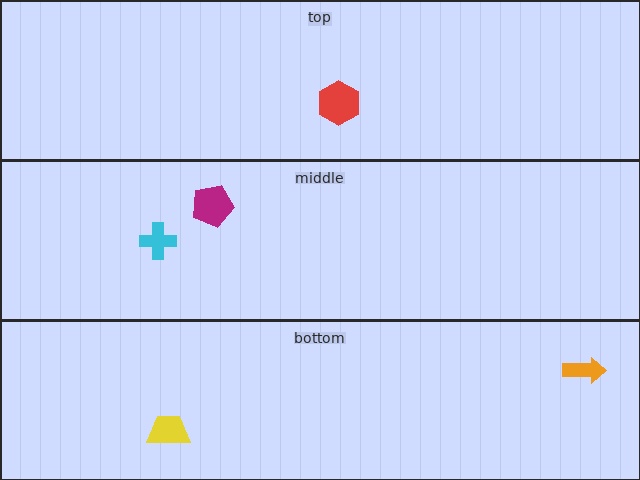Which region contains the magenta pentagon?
The middle region.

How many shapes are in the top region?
1.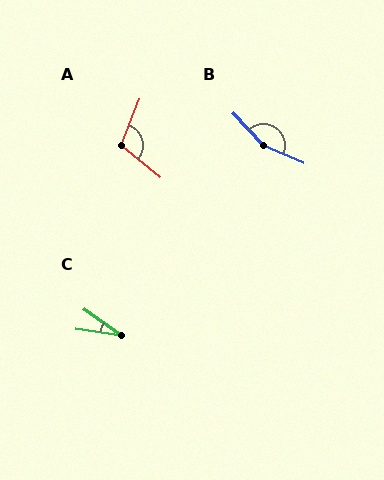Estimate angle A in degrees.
Approximately 107 degrees.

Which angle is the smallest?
C, at approximately 27 degrees.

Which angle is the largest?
B, at approximately 156 degrees.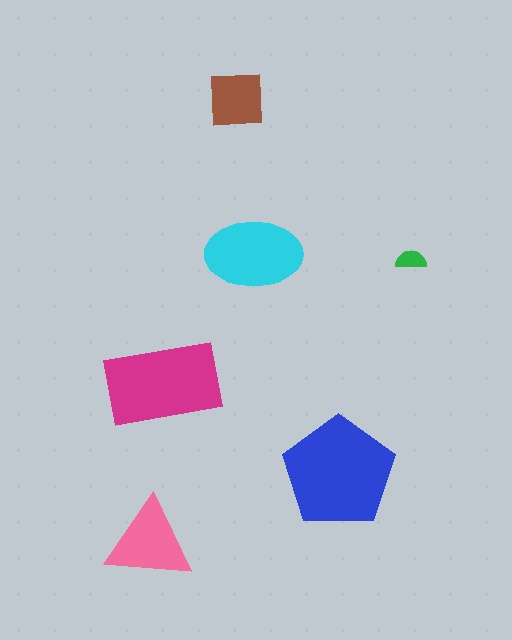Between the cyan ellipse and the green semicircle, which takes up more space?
The cyan ellipse.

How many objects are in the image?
There are 6 objects in the image.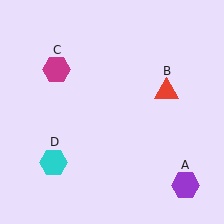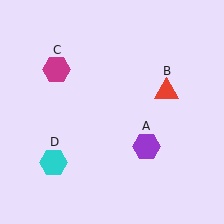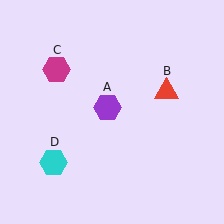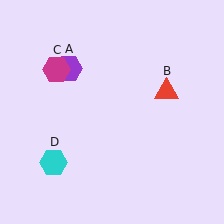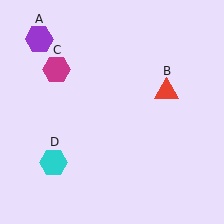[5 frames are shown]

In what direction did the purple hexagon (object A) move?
The purple hexagon (object A) moved up and to the left.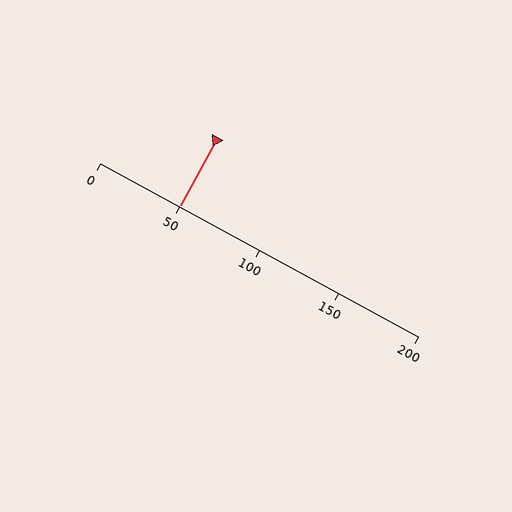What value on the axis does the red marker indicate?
The marker indicates approximately 50.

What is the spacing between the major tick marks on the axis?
The major ticks are spaced 50 apart.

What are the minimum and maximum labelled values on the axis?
The axis runs from 0 to 200.